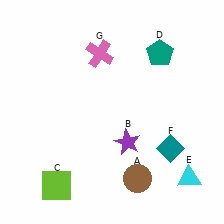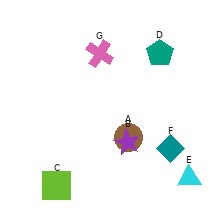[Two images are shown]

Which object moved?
The brown circle (A) moved up.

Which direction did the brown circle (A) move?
The brown circle (A) moved up.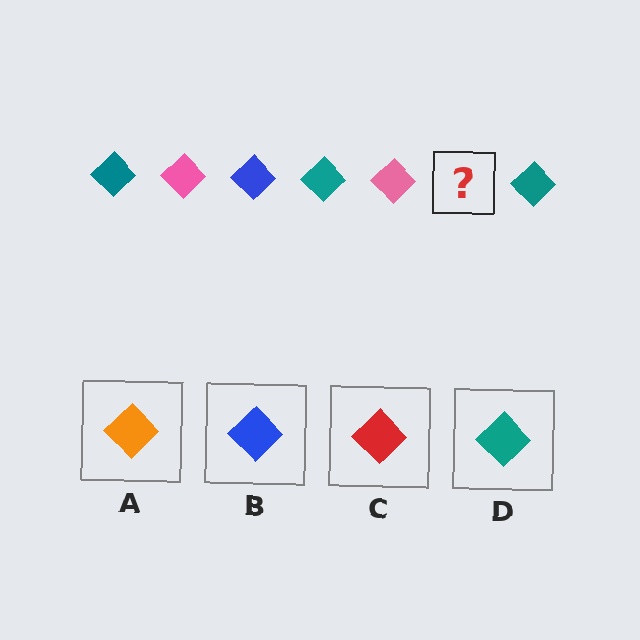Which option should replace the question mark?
Option B.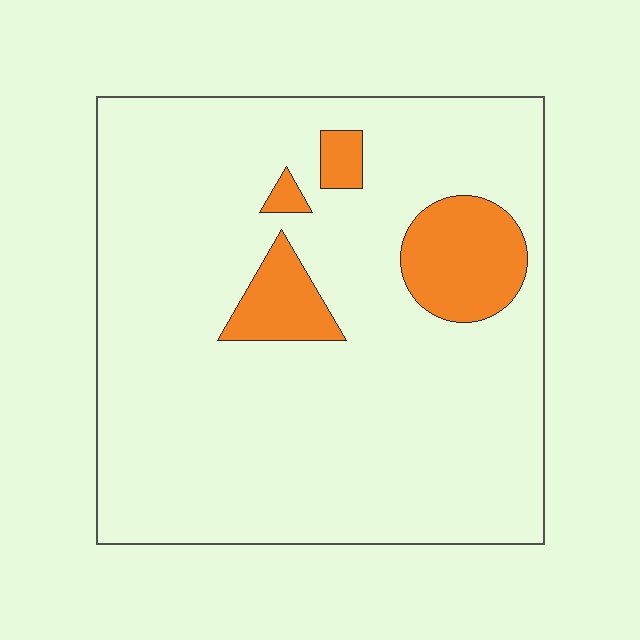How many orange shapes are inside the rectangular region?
4.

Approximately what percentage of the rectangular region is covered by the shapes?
Approximately 10%.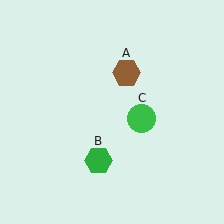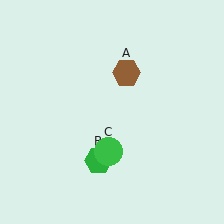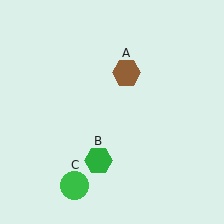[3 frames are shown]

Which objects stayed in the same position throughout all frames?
Brown hexagon (object A) and green hexagon (object B) remained stationary.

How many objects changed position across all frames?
1 object changed position: green circle (object C).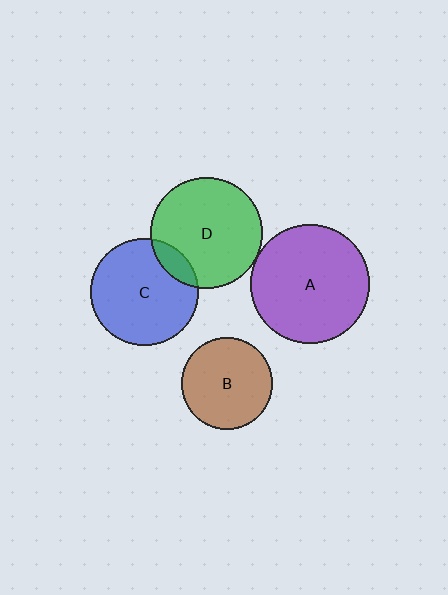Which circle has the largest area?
Circle A (purple).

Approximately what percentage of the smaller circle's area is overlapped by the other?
Approximately 5%.